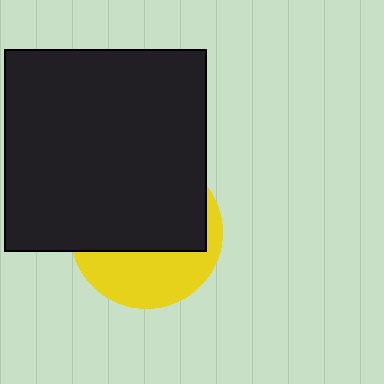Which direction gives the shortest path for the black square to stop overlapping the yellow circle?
Moving up gives the shortest separation.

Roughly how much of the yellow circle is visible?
A small part of it is visible (roughly 38%).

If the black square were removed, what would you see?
You would see the complete yellow circle.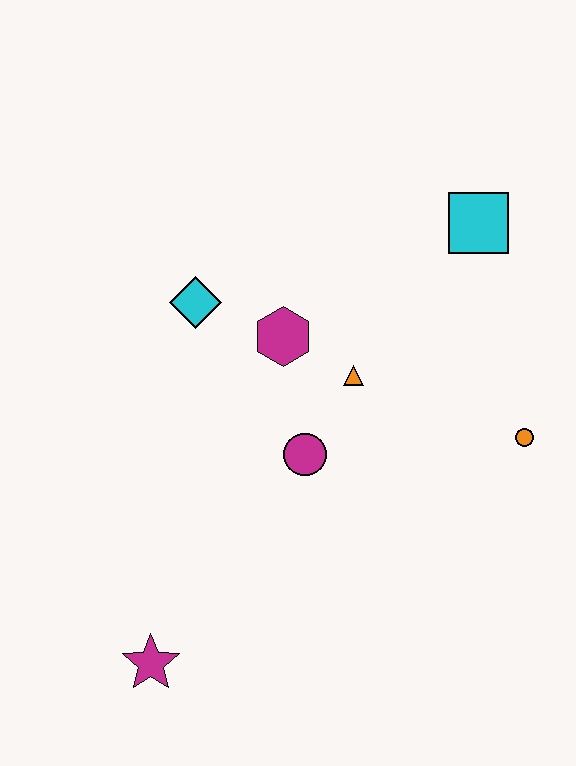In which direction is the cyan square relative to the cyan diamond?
The cyan square is to the right of the cyan diamond.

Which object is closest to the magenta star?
The magenta circle is closest to the magenta star.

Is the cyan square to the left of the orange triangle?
No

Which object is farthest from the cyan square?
The magenta star is farthest from the cyan square.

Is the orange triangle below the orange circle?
No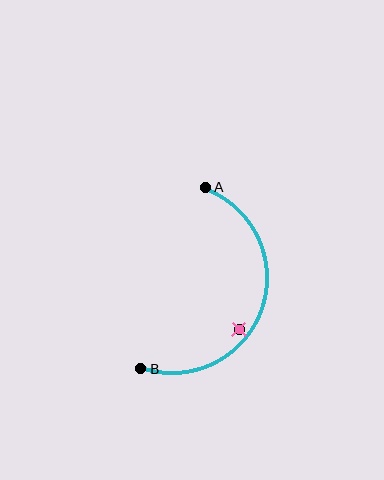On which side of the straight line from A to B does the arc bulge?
The arc bulges to the right of the straight line connecting A and B.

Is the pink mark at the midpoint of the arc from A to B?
No — the pink mark does not lie on the arc at all. It sits slightly inside the curve.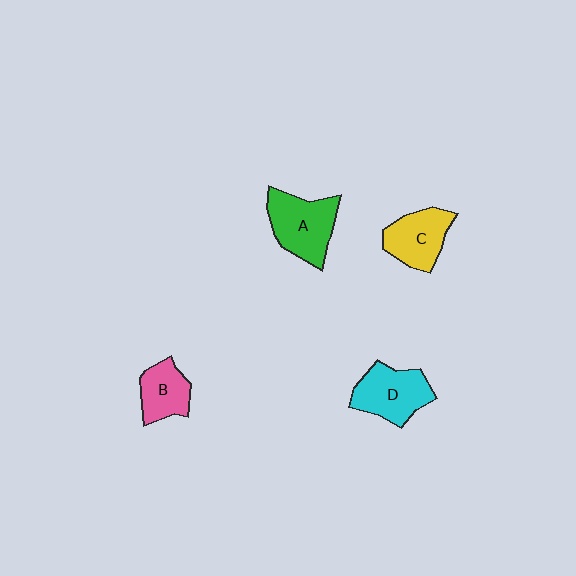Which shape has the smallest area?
Shape B (pink).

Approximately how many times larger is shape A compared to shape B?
Approximately 1.5 times.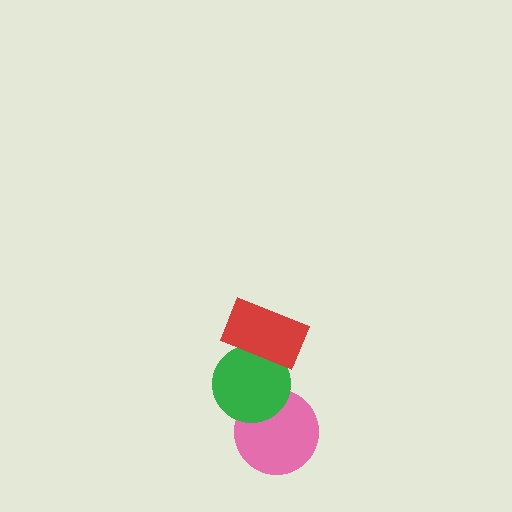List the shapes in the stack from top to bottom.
From top to bottom: the red rectangle, the green circle, the pink circle.